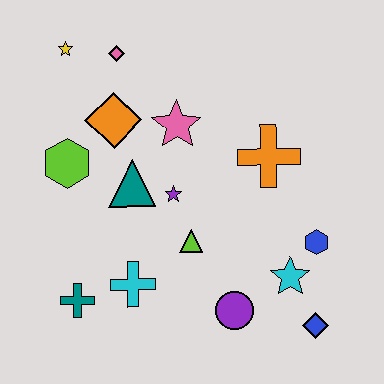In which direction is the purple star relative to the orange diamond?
The purple star is below the orange diamond.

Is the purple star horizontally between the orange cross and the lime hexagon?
Yes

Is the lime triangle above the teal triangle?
No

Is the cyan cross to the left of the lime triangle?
Yes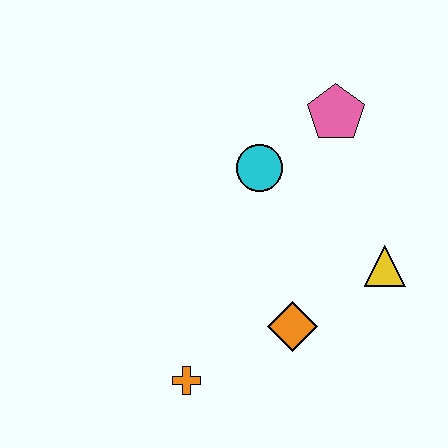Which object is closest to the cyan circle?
The pink pentagon is closest to the cyan circle.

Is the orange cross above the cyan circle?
No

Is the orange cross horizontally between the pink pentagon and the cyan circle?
No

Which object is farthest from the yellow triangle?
The orange cross is farthest from the yellow triangle.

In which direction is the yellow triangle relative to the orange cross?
The yellow triangle is to the right of the orange cross.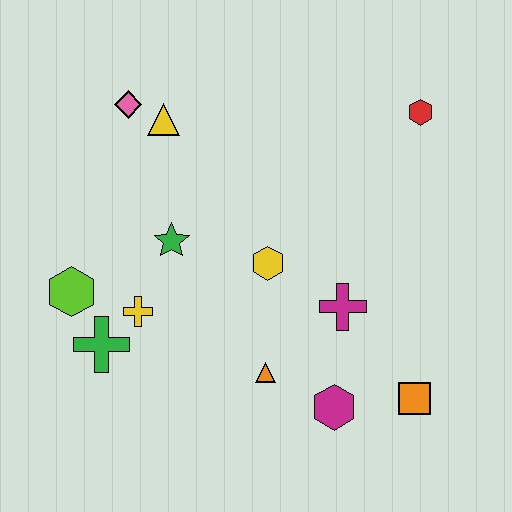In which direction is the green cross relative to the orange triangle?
The green cross is to the left of the orange triangle.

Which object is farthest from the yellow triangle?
The orange square is farthest from the yellow triangle.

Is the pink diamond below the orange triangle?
No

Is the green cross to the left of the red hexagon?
Yes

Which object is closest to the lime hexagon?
The green cross is closest to the lime hexagon.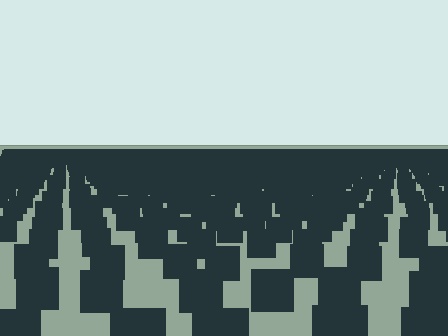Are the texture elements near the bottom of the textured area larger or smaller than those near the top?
Larger. Near the bottom, elements are closer to the viewer and appear at a bigger on-screen size.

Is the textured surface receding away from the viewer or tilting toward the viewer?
The surface is receding away from the viewer. Texture elements get smaller and denser toward the top.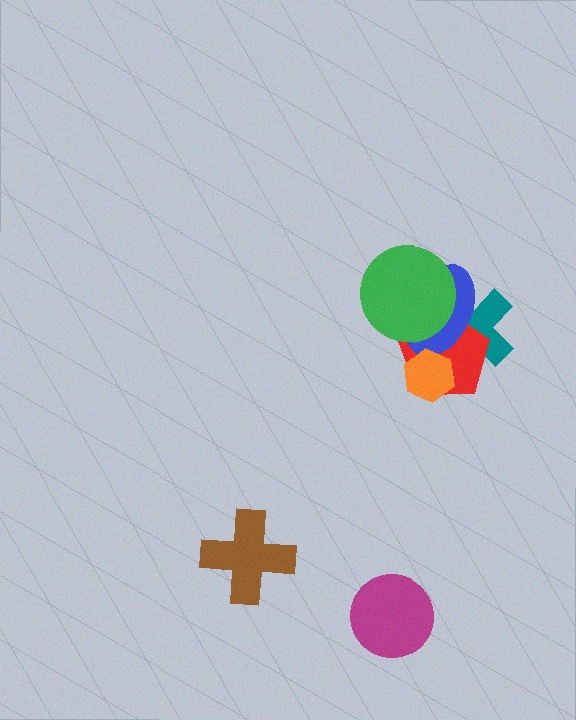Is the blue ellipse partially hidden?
Yes, it is partially covered by another shape.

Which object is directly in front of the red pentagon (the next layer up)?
The blue ellipse is directly in front of the red pentagon.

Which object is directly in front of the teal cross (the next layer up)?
The red pentagon is directly in front of the teal cross.